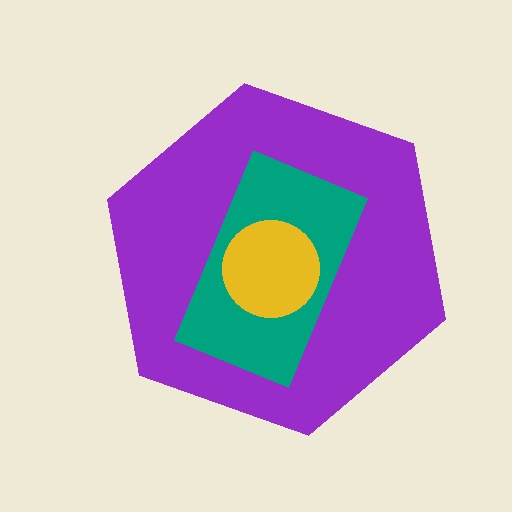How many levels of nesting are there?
3.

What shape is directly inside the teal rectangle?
The yellow circle.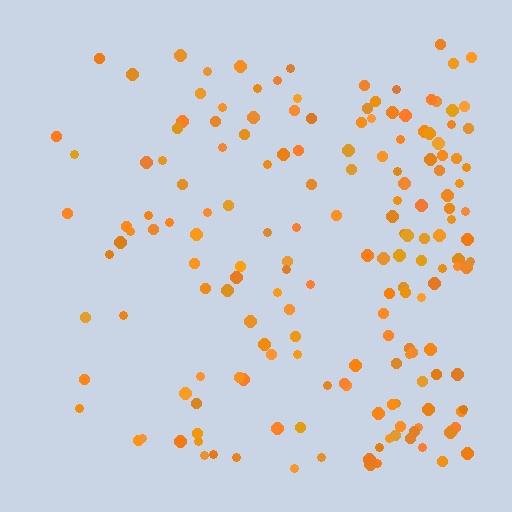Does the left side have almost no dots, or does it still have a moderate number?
Still a moderate number, just noticeably fewer than the right.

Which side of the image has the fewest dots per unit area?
The left.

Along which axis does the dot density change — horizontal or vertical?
Horizontal.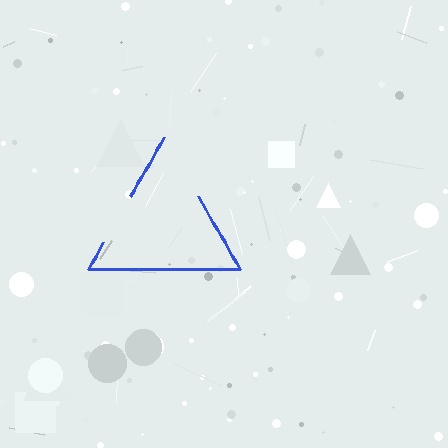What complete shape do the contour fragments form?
The contour fragments form a triangle.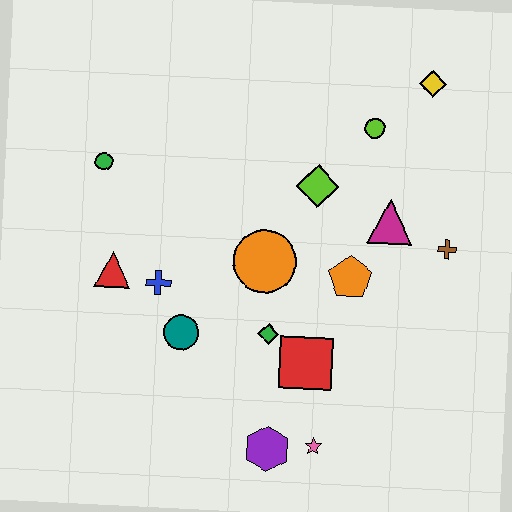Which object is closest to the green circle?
The red triangle is closest to the green circle.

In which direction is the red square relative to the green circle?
The red square is to the right of the green circle.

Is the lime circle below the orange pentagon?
No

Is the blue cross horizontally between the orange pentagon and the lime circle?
No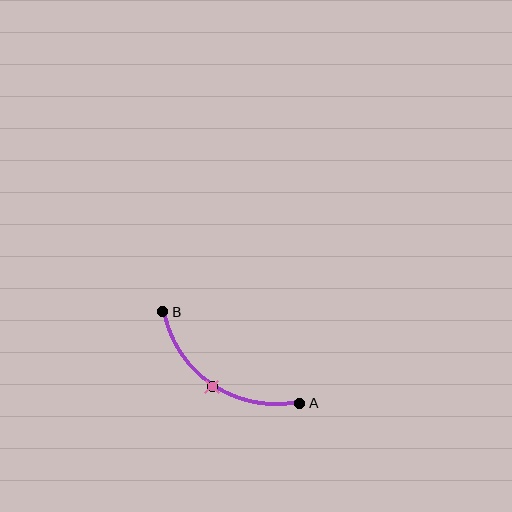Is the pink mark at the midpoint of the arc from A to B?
Yes. The pink mark lies on the arc at equal arc-length from both A and B — it is the arc midpoint.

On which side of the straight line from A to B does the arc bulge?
The arc bulges below the straight line connecting A and B.